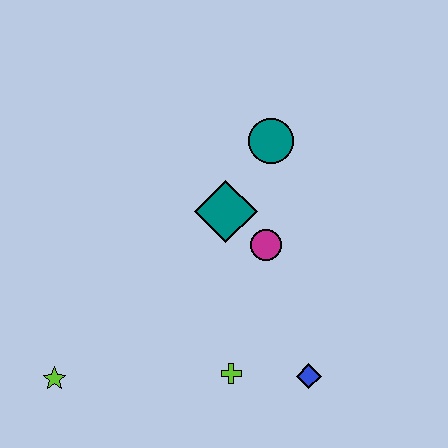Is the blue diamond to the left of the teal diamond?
No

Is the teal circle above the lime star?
Yes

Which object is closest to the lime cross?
The blue diamond is closest to the lime cross.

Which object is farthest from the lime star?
The teal circle is farthest from the lime star.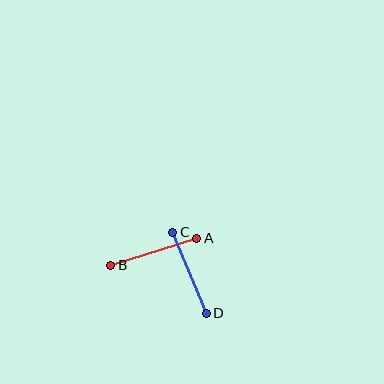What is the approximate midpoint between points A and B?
The midpoint is at approximately (154, 252) pixels.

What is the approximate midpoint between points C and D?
The midpoint is at approximately (190, 273) pixels.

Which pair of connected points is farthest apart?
Points A and B are farthest apart.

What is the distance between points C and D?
The distance is approximately 88 pixels.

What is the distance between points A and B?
The distance is approximately 90 pixels.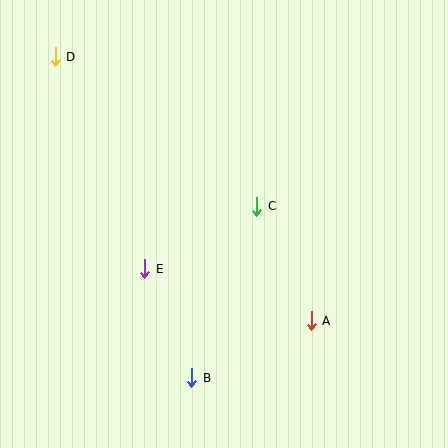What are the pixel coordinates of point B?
Point B is at (192, 378).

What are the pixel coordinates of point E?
Point E is at (145, 269).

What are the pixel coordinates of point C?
Point C is at (257, 206).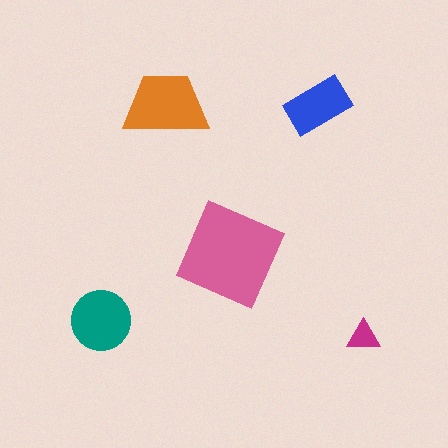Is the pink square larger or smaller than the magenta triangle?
Larger.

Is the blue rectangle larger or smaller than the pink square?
Smaller.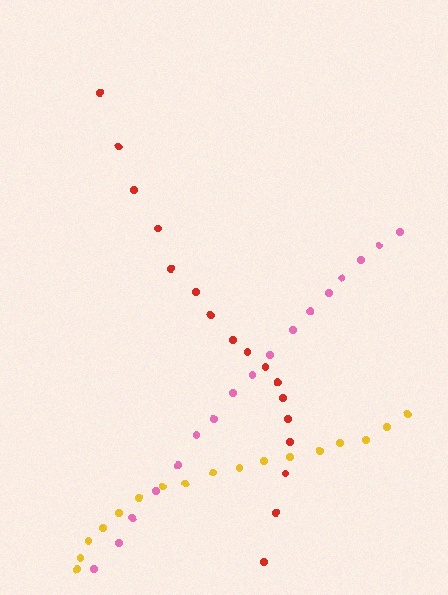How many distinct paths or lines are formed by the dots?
There are 3 distinct paths.